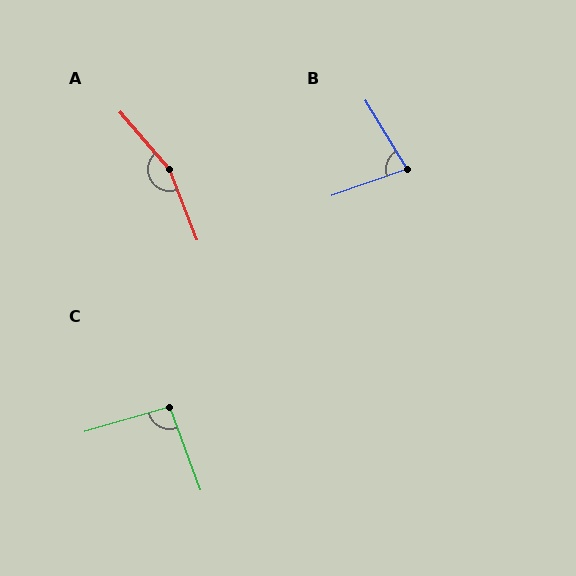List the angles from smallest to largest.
B (78°), C (95°), A (161°).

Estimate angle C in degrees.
Approximately 95 degrees.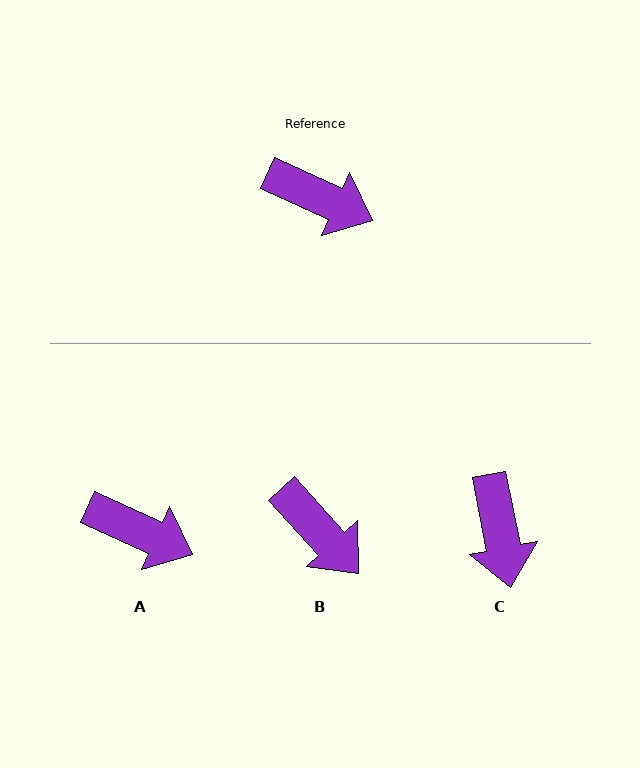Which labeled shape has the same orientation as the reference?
A.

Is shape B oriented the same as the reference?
No, it is off by about 23 degrees.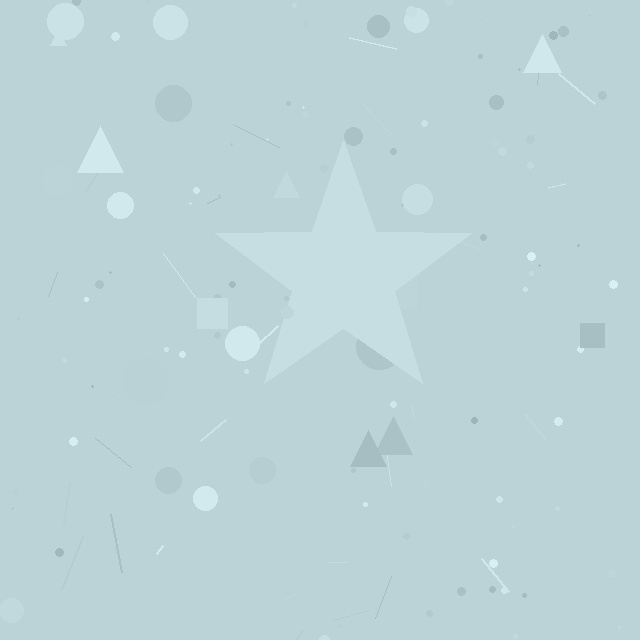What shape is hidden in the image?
A star is hidden in the image.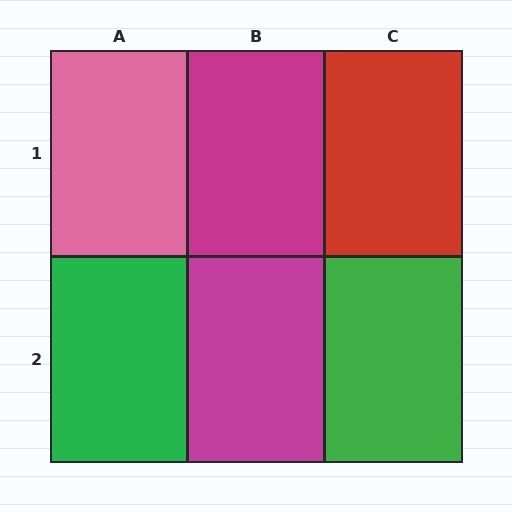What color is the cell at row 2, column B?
Magenta.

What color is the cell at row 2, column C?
Green.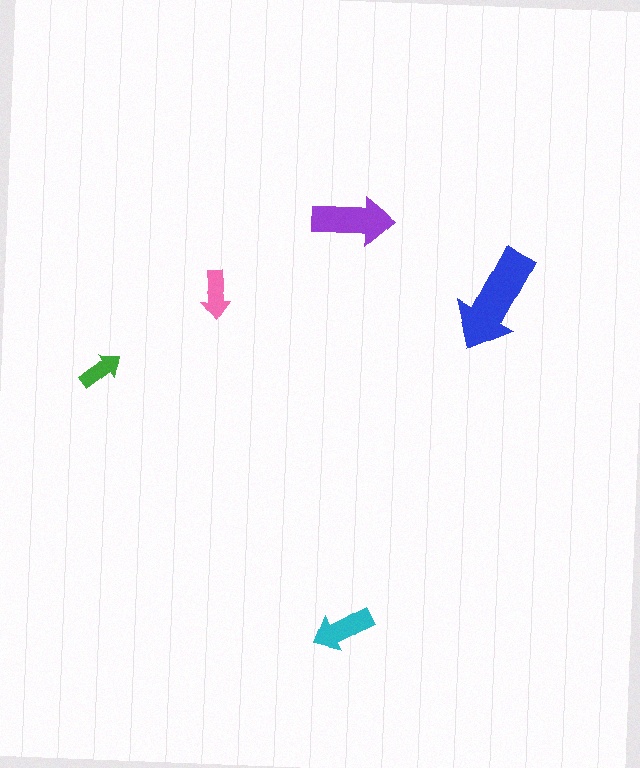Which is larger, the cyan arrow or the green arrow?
The cyan one.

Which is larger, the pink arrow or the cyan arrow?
The cyan one.